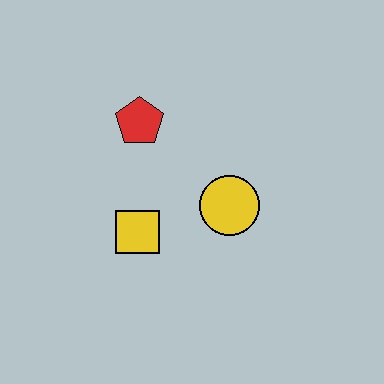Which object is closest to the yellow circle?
The yellow square is closest to the yellow circle.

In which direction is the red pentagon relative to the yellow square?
The red pentagon is above the yellow square.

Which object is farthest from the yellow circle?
The red pentagon is farthest from the yellow circle.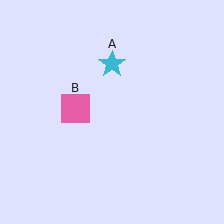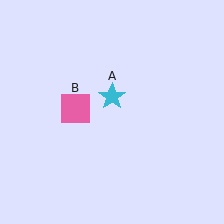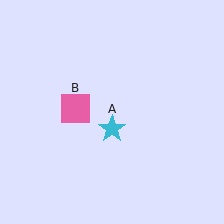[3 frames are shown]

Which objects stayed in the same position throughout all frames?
Pink square (object B) remained stationary.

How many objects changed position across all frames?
1 object changed position: cyan star (object A).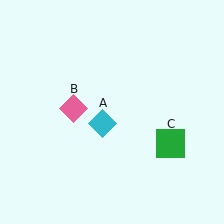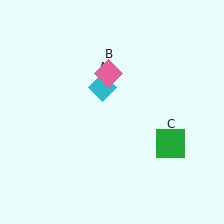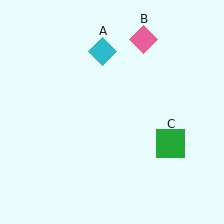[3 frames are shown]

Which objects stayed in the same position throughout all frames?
Green square (object C) remained stationary.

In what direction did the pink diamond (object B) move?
The pink diamond (object B) moved up and to the right.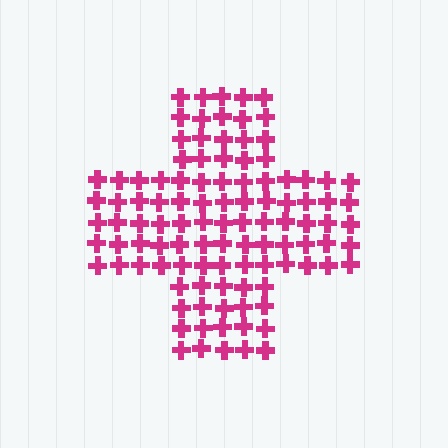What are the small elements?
The small elements are crosses.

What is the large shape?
The large shape is a cross.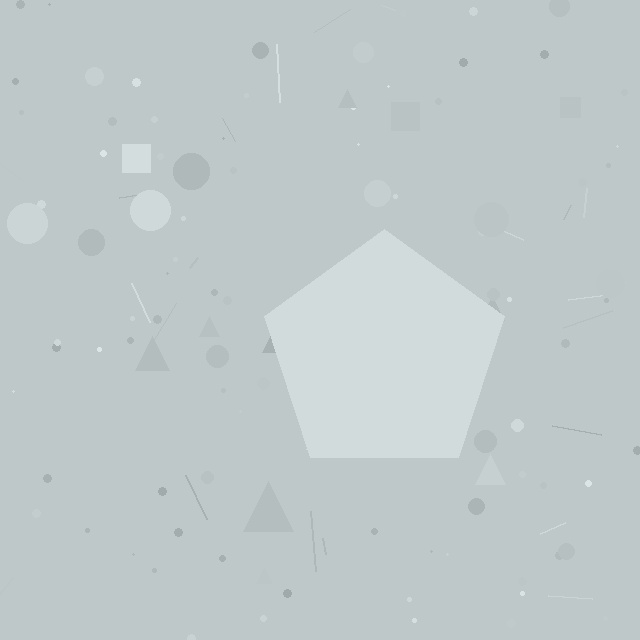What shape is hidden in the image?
A pentagon is hidden in the image.